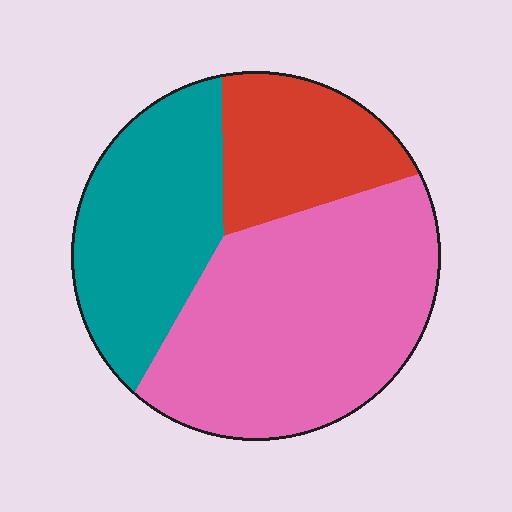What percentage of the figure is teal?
Teal covers 30% of the figure.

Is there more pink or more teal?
Pink.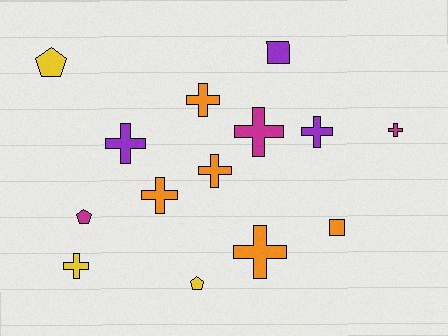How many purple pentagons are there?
There are no purple pentagons.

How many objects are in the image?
There are 14 objects.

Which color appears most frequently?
Orange, with 5 objects.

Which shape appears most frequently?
Cross, with 9 objects.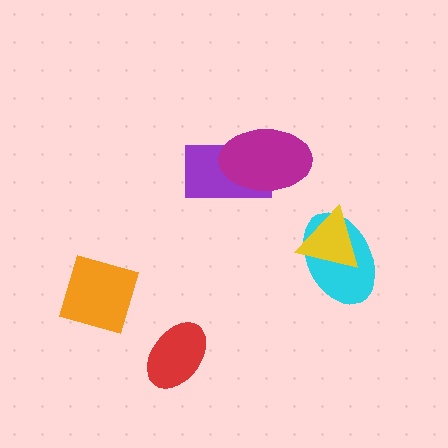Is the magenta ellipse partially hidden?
No, no other shape covers it.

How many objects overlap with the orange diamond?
0 objects overlap with the orange diamond.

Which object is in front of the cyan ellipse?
The yellow triangle is in front of the cyan ellipse.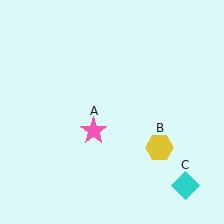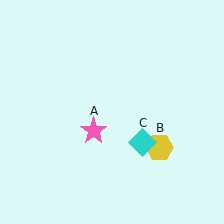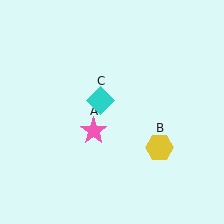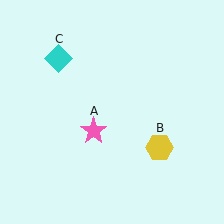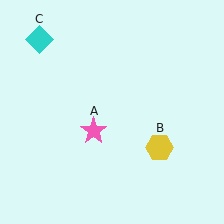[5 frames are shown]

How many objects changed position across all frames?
1 object changed position: cyan diamond (object C).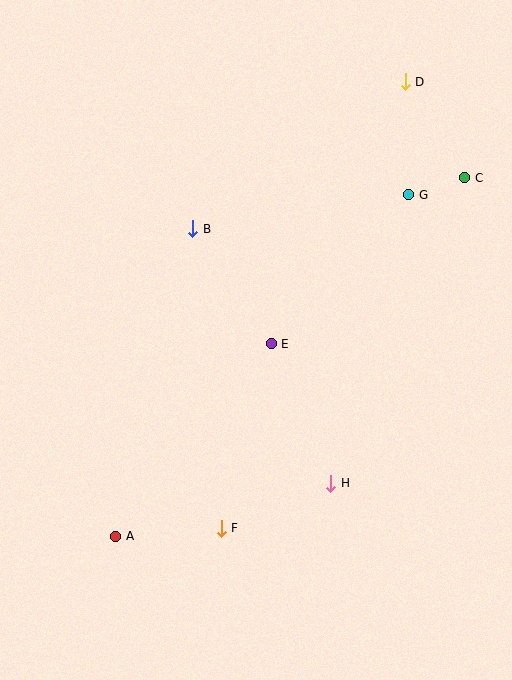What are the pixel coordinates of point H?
Point H is at (331, 483).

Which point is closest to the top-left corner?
Point B is closest to the top-left corner.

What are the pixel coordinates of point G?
Point G is at (409, 195).